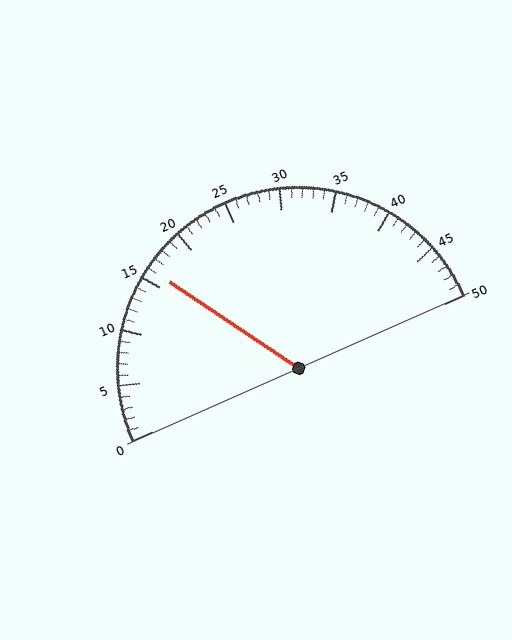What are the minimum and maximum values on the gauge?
The gauge ranges from 0 to 50.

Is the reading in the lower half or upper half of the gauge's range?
The reading is in the lower half of the range (0 to 50).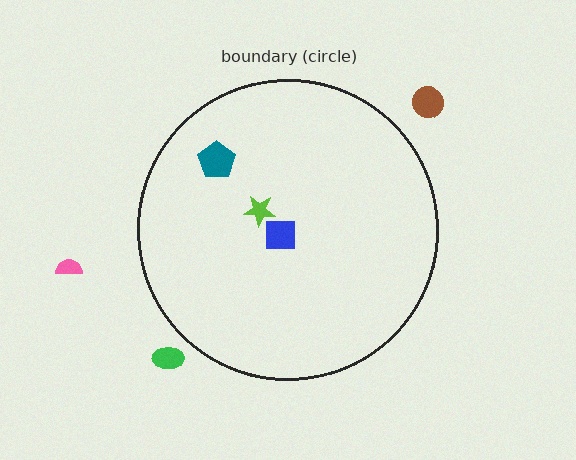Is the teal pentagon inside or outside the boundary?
Inside.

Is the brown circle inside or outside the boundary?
Outside.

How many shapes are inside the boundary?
3 inside, 3 outside.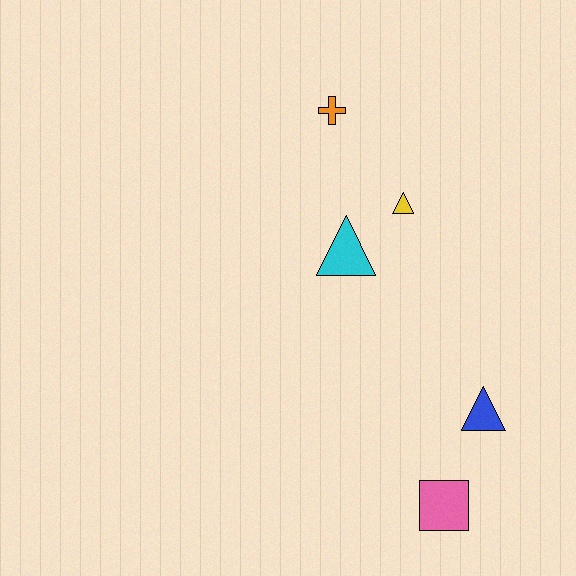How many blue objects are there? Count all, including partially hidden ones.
There is 1 blue object.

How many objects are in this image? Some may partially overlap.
There are 5 objects.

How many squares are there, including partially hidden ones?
There is 1 square.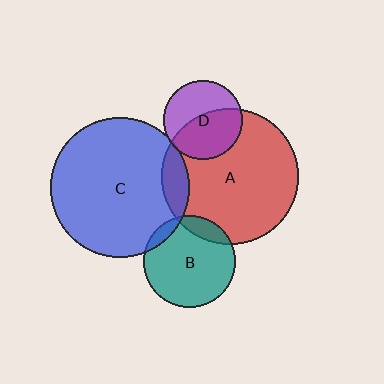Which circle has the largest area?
Circle C (blue).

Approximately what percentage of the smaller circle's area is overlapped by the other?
Approximately 10%.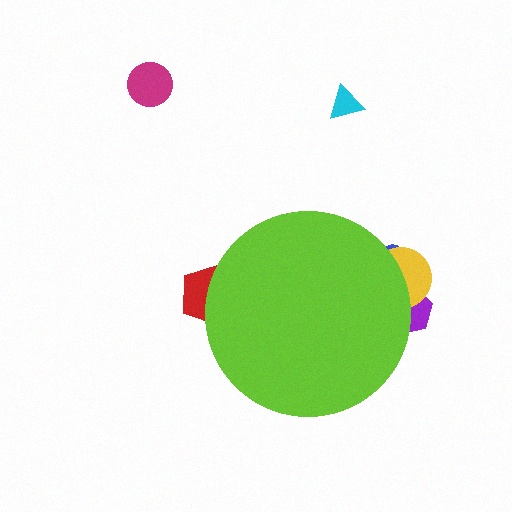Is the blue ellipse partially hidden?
Yes, the blue ellipse is partially hidden behind the lime circle.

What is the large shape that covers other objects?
A lime circle.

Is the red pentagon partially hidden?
Yes, the red pentagon is partially hidden behind the lime circle.